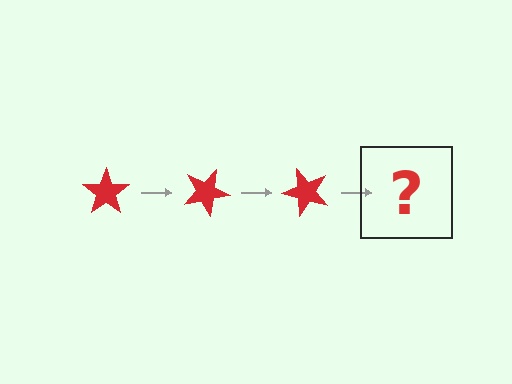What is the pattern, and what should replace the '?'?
The pattern is that the star rotates 25 degrees each step. The '?' should be a red star rotated 75 degrees.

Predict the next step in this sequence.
The next step is a red star rotated 75 degrees.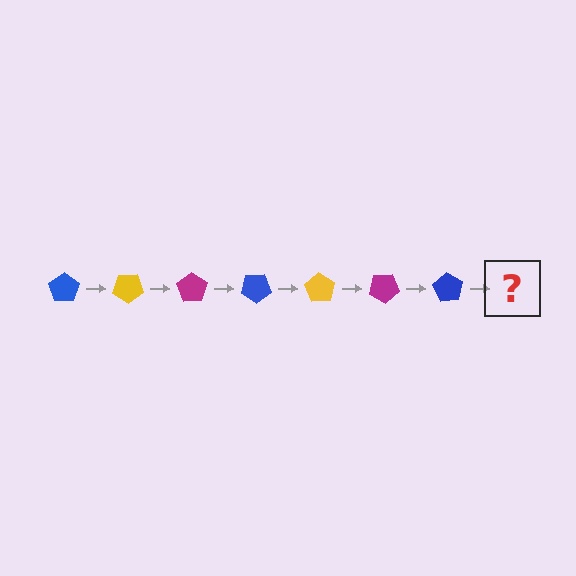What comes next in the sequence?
The next element should be a yellow pentagon, rotated 245 degrees from the start.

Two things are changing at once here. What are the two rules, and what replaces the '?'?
The two rules are that it rotates 35 degrees each step and the color cycles through blue, yellow, and magenta. The '?' should be a yellow pentagon, rotated 245 degrees from the start.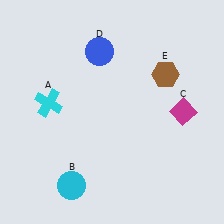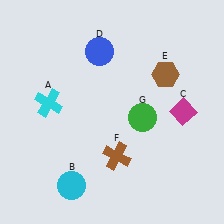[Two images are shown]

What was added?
A brown cross (F), a green circle (G) were added in Image 2.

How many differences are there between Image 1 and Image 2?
There are 2 differences between the two images.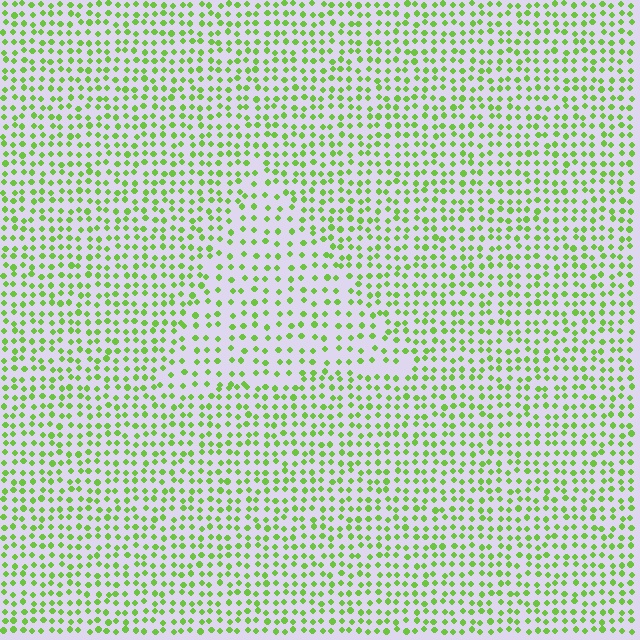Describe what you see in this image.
The image contains small lime elements arranged at two different densities. A triangle-shaped region is visible where the elements are less densely packed than the surrounding area.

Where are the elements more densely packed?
The elements are more densely packed outside the triangle boundary.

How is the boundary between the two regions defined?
The boundary is defined by a change in element density (approximately 1.6x ratio). All elements are the same color, size, and shape.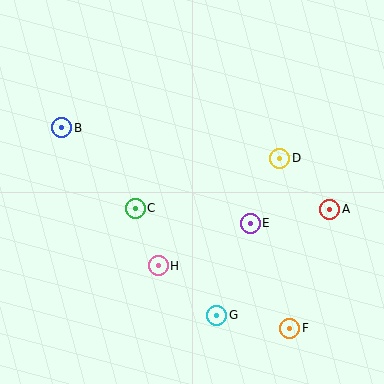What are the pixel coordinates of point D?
Point D is at (280, 158).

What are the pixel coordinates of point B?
Point B is at (62, 128).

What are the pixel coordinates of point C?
Point C is at (135, 208).